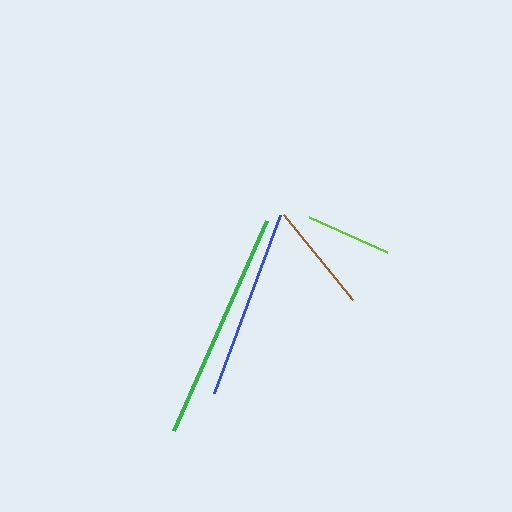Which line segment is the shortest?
The lime line is the shortest at approximately 85 pixels.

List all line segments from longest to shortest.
From longest to shortest: green, blue, brown, lime.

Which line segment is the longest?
The green line is the longest at approximately 230 pixels.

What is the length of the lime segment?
The lime segment is approximately 85 pixels long.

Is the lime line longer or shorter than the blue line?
The blue line is longer than the lime line.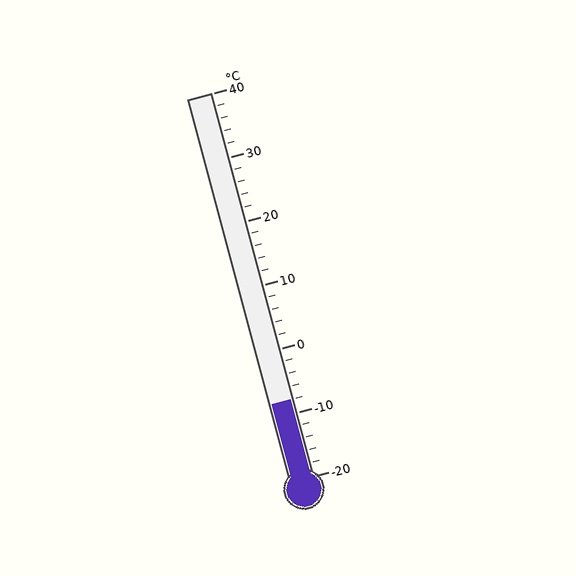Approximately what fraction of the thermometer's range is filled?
The thermometer is filled to approximately 20% of its range.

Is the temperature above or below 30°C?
The temperature is below 30°C.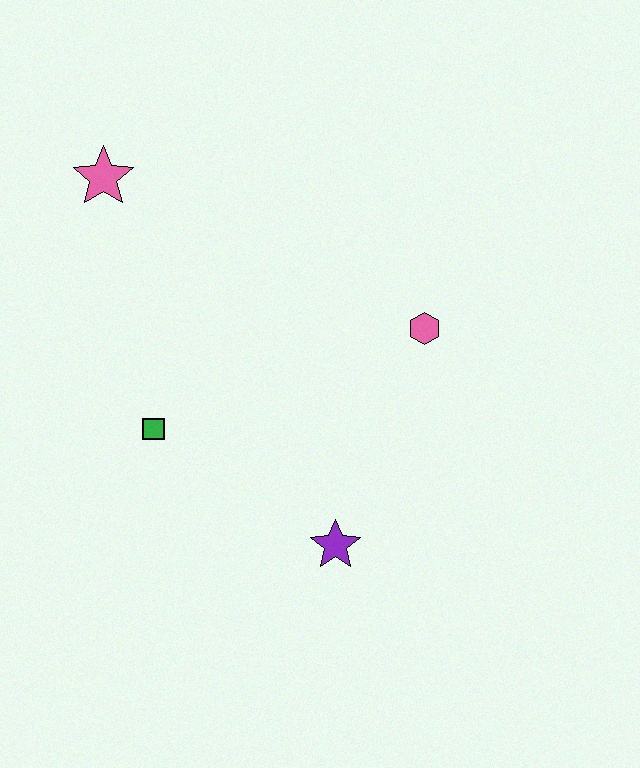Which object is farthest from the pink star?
The purple star is farthest from the pink star.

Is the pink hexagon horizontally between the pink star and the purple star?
No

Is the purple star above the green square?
No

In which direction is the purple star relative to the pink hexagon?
The purple star is below the pink hexagon.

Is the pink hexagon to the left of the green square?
No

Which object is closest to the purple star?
The green square is closest to the purple star.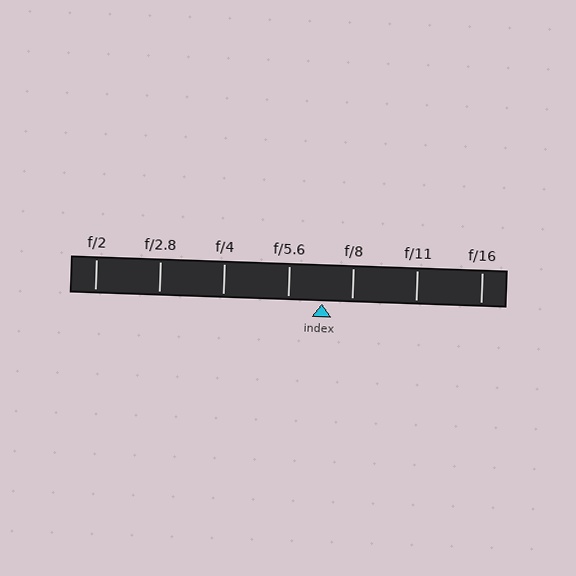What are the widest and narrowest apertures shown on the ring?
The widest aperture shown is f/2 and the narrowest is f/16.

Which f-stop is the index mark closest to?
The index mark is closest to f/8.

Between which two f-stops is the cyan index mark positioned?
The index mark is between f/5.6 and f/8.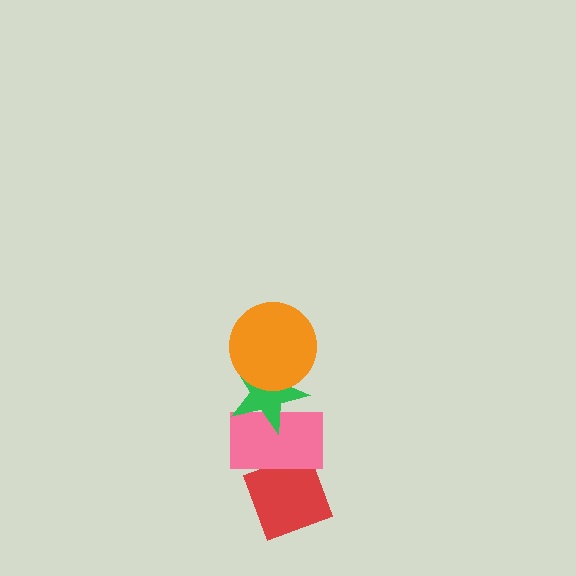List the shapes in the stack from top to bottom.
From top to bottom: the orange circle, the green star, the pink rectangle, the red diamond.